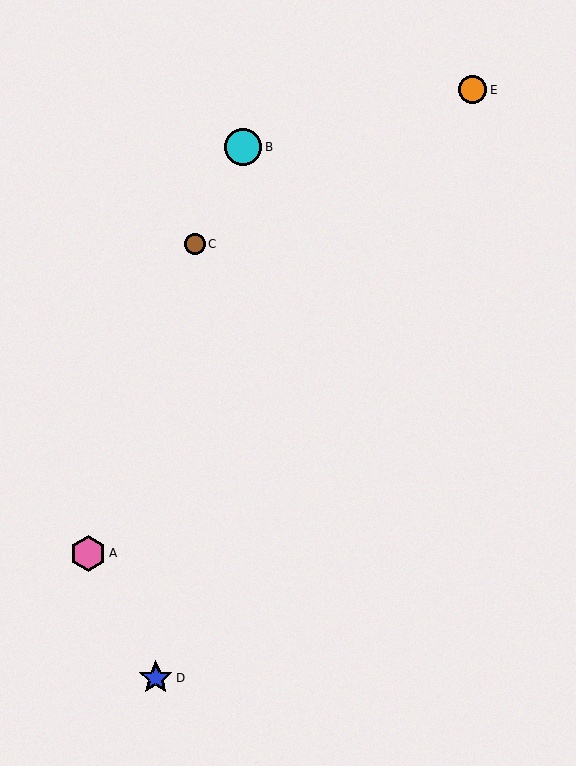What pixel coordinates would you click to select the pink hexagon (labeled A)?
Click at (88, 553) to select the pink hexagon A.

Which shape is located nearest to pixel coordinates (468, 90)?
The orange circle (labeled E) at (473, 90) is nearest to that location.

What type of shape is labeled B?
Shape B is a cyan circle.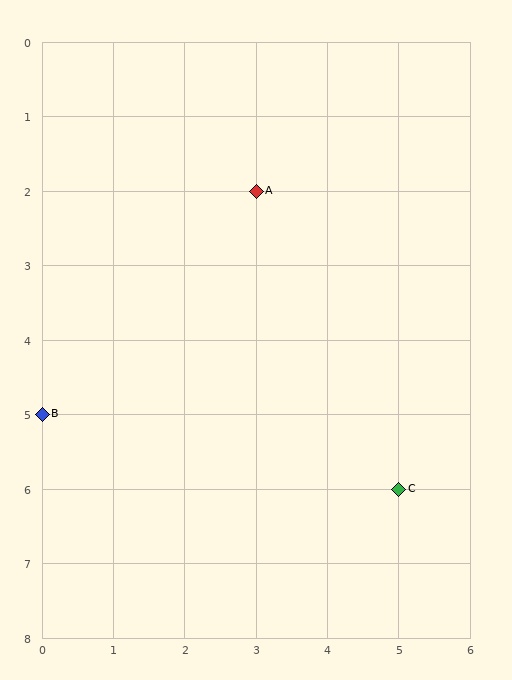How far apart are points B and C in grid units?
Points B and C are 5 columns and 1 row apart (about 5.1 grid units diagonally).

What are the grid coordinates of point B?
Point B is at grid coordinates (0, 5).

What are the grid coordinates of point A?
Point A is at grid coordinates (3, 2).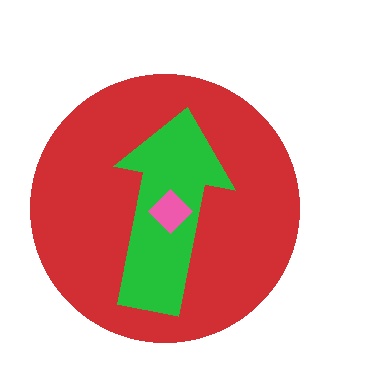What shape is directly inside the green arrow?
The pink diamond.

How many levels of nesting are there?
3.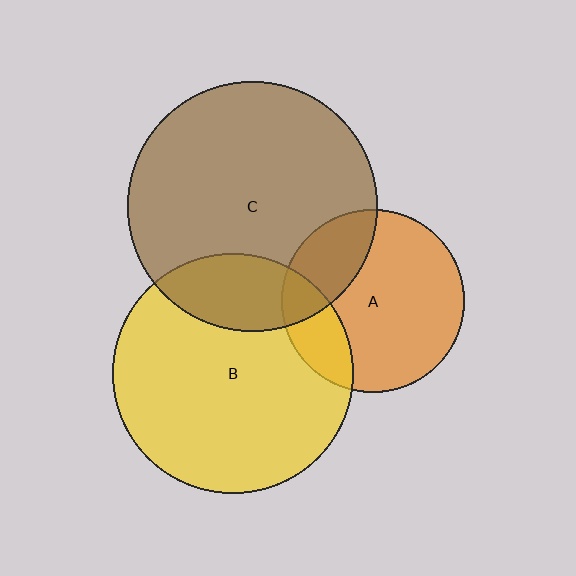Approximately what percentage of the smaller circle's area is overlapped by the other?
Approximately 20%.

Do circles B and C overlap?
Yes.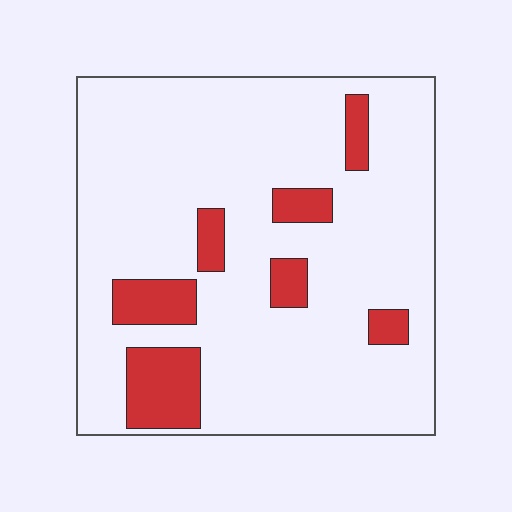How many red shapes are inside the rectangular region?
7.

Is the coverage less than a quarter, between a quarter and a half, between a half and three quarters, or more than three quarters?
Less than a quarter.